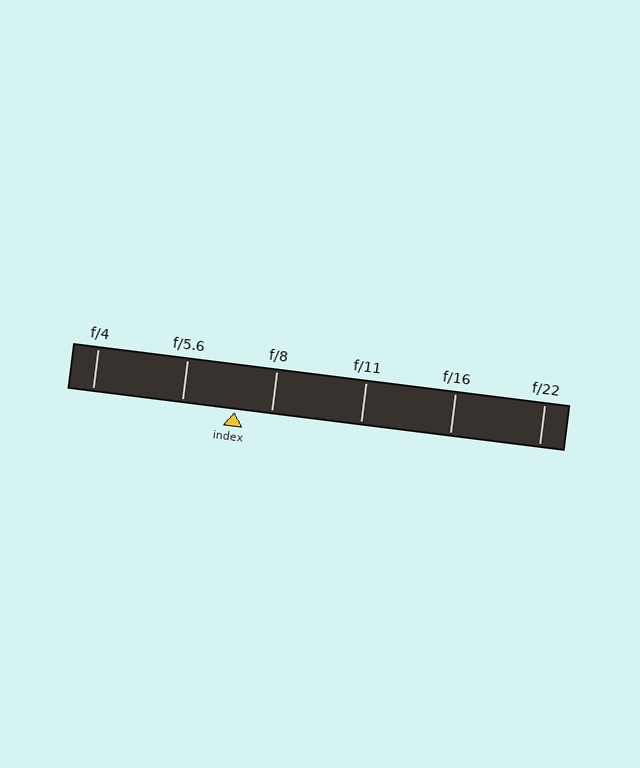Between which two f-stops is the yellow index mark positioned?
The index mark is between f/5.6 and f/8.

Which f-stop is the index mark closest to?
The index mark is closest to f/8.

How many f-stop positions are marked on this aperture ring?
There are 6 f-stop positions marked.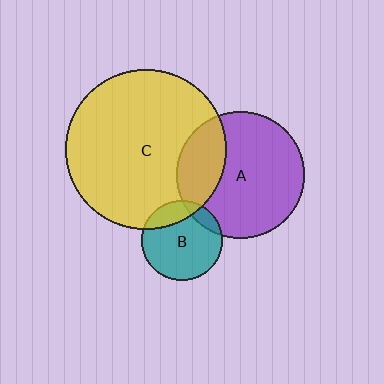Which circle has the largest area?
Circle C (yellow).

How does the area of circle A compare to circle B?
Approximately 2.5 times.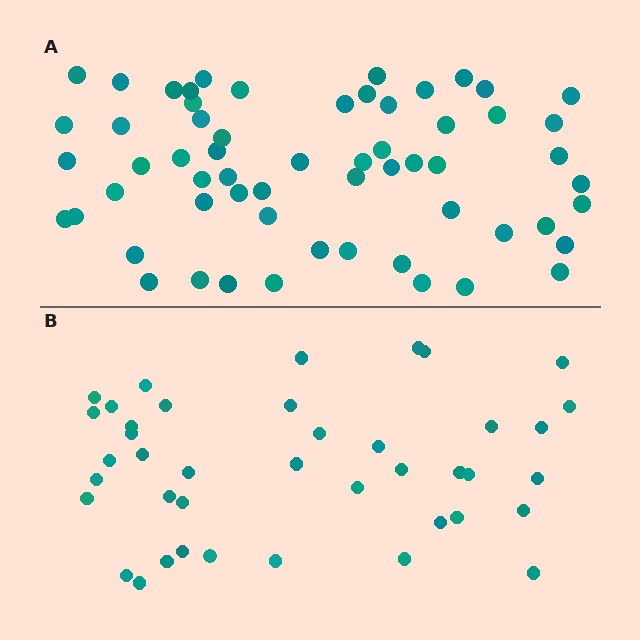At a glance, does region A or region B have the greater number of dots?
Region A (the top region) has more dots.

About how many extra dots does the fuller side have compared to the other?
Region A has approximately 20 more dots than region B.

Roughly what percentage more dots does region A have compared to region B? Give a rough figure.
About 45% more.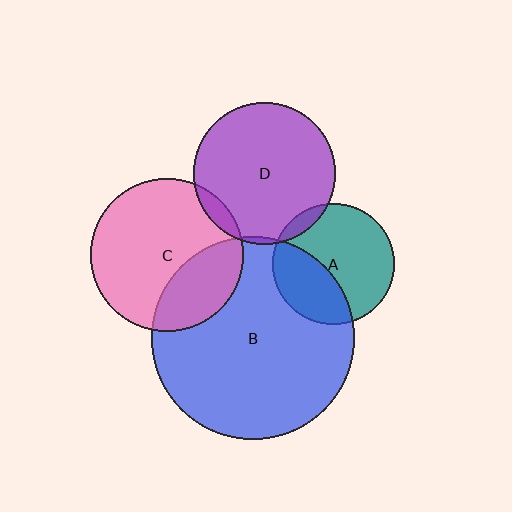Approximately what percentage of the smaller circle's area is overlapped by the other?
Approximately 5%.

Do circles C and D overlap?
Yes.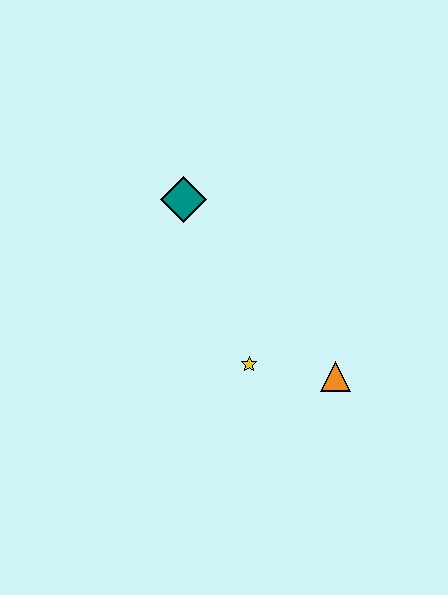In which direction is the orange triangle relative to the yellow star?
The orange triangle is to the right of the yellow star.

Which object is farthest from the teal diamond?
The orange triangle is farthest from the teal diamond.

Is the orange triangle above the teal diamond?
No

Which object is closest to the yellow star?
The orange triangle is closest to the yellow star.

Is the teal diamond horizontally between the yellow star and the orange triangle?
No